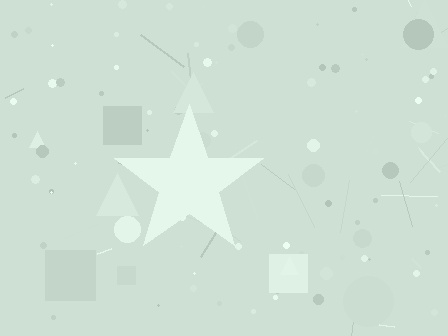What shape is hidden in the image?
A star is hidden in the image.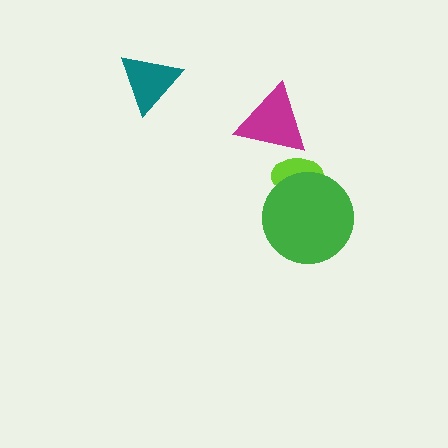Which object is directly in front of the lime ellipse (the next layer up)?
The magenta triangle is directly in front of the lime ellipse.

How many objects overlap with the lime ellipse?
2 objects overlap with the lime ellipse.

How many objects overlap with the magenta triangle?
1 object overlaps with the magenta triangle.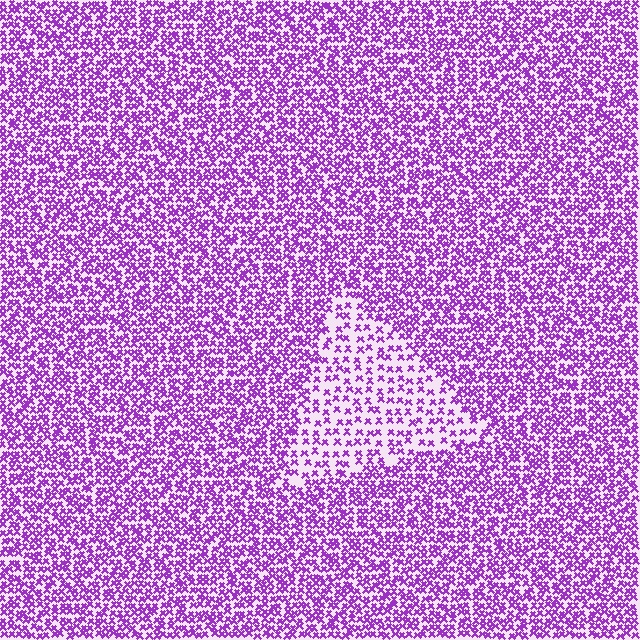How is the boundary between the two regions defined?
The boundary is defined by a change in element density (approximately 2.1x ratio). All elements are the same color, size, and shape.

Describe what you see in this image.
The image contains small purple elements arranged at two different densities. A triangle-shaped region is visible where the elements are less densely packed than the surrounding area.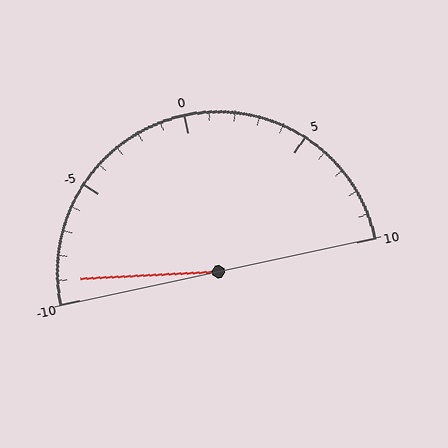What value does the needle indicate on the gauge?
The needle indicates approximately -9.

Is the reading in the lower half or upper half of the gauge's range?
The reading is in the lower half of the range (-10 to 10).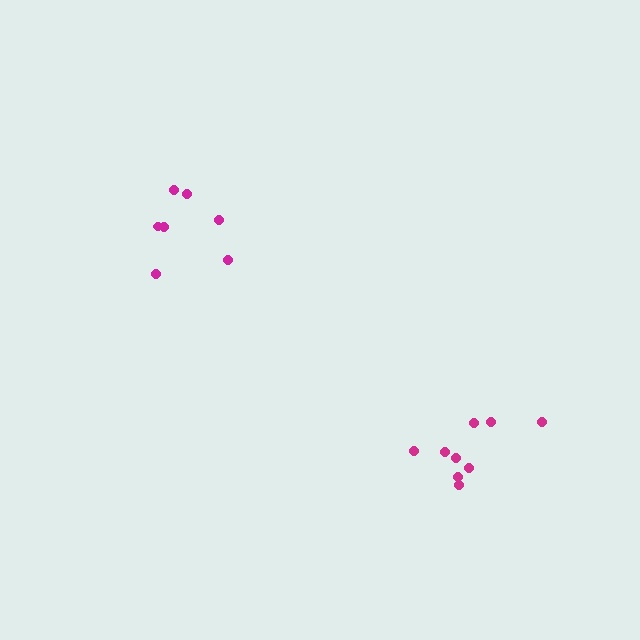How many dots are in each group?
Group 1: 7 dots, Group 2: 9 dots (16 total).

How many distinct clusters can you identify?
There are 2 distinct clusters.